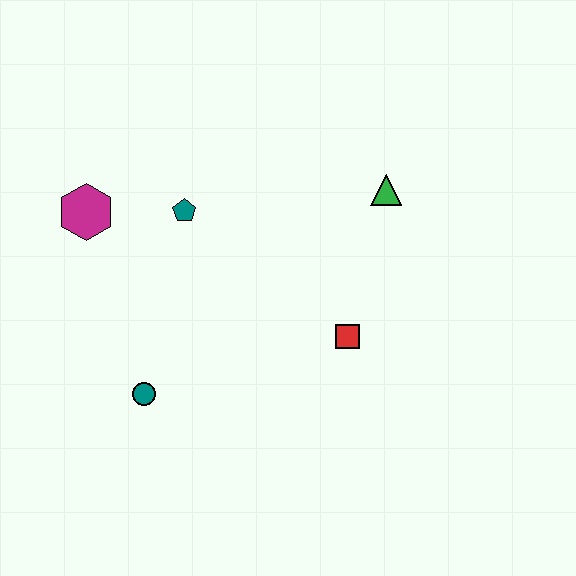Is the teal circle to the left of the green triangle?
Yes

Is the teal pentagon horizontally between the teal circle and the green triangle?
Yes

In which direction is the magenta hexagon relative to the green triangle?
The magenta hexagon is to the left of the green triangle.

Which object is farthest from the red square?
The magenta hexagon is farthest from the red square.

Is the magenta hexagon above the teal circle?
Yes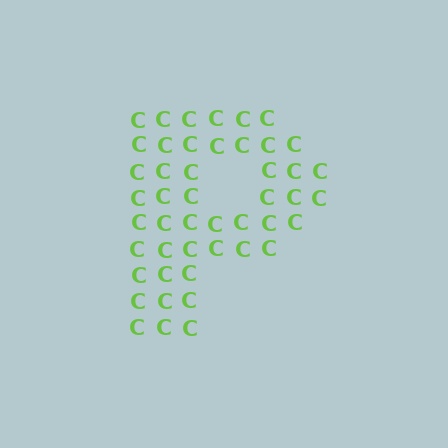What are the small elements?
The small elements are letter C's.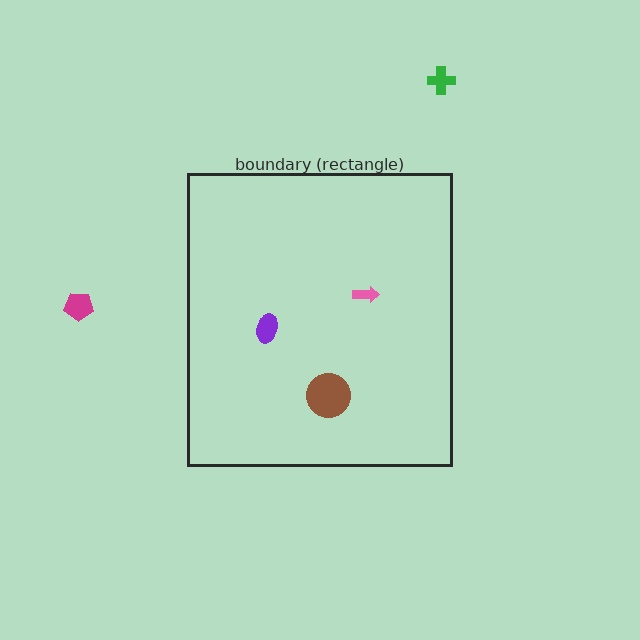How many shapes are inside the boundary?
3 inside, 2 outside.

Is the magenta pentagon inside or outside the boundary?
Outside.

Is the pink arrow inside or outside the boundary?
Inside.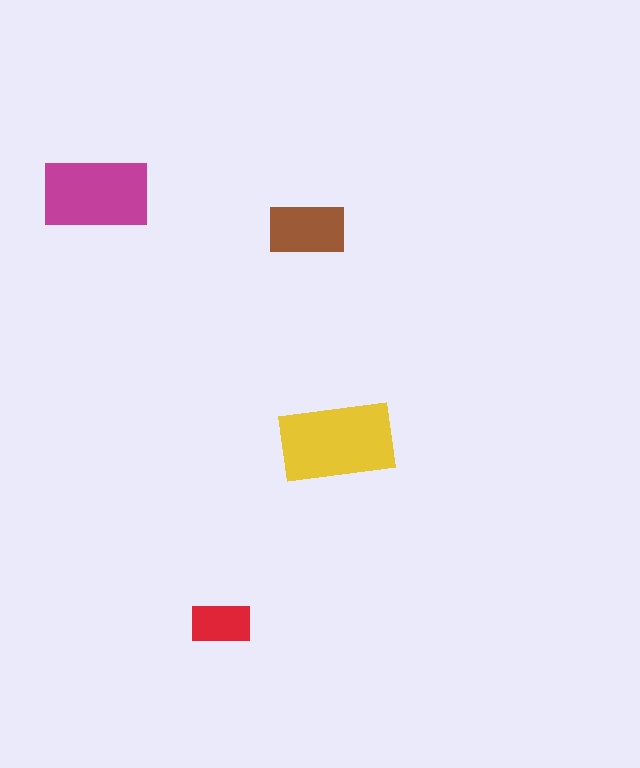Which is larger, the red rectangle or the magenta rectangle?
The magenta one.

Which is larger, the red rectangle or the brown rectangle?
The brown one.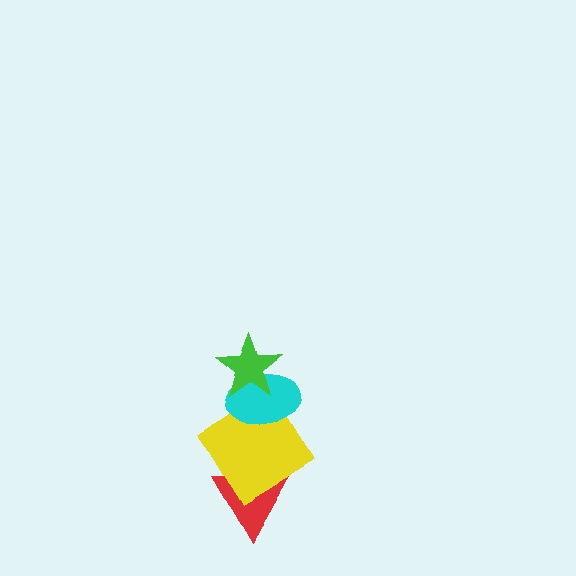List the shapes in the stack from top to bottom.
From top to bottom: the green star, the cyan ellipse, the yellow diamond, the red triangle.